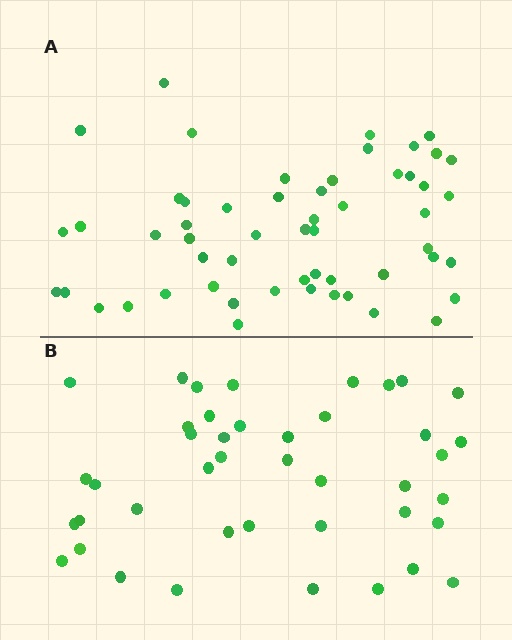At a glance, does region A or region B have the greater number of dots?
Region A (the top region) has more dots.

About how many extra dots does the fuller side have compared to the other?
Region A has approximately 15 more dots than region B.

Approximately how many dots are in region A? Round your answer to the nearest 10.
About 60 dots. (The exact count is 55, which rounds to 60.)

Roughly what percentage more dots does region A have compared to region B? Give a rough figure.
About 30% more.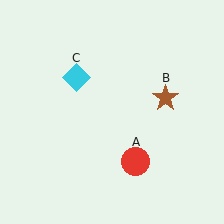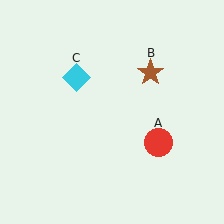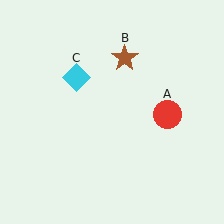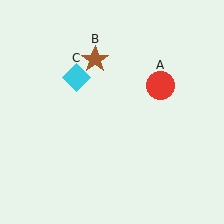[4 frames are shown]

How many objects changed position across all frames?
2 objects changed position: red circle (object A), brown star (object B).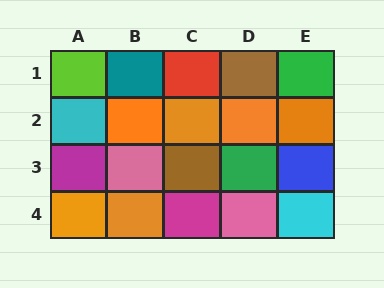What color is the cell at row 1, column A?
Lime.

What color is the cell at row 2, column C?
Orange.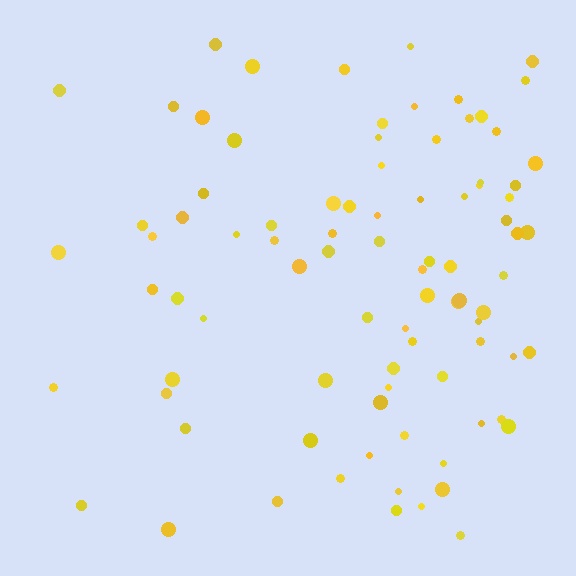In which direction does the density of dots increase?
From left to right, with the right side densest.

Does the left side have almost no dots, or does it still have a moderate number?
Still a moderate number, just noticeably fewer than the right.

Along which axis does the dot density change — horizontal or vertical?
Horizontal.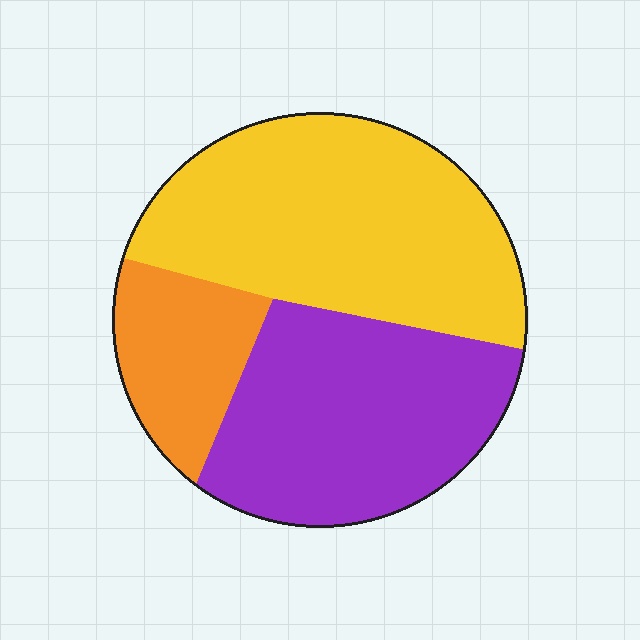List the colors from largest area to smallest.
From largest to smallest: yellow, purple, orange.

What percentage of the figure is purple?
Purple takes up about three eighths (3/8) of the figure.